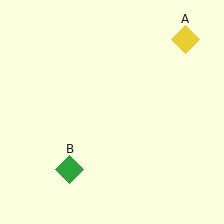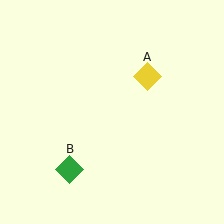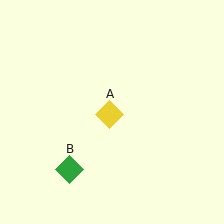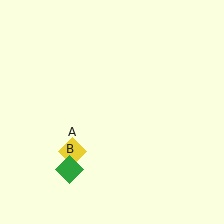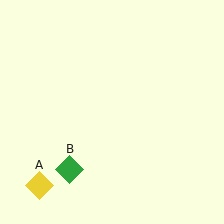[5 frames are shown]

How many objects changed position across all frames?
1 object changed position: yellow diamond (object A).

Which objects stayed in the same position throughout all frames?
Green diamond (object B) remained stationary.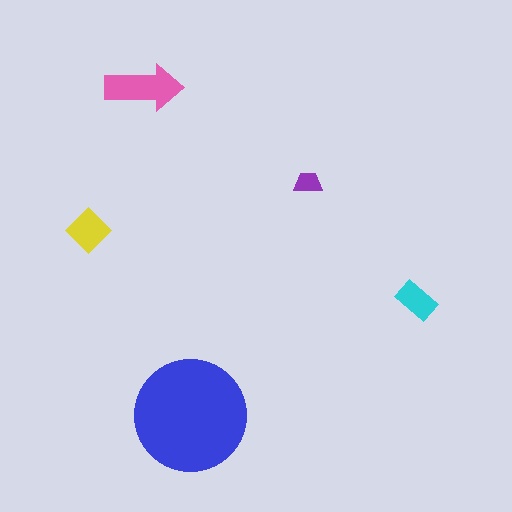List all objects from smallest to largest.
The purple trapezoid, the cyan rectangle, the yellow diamond, the pink arrow, the blue circle.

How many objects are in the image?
There are 5 objects in the image.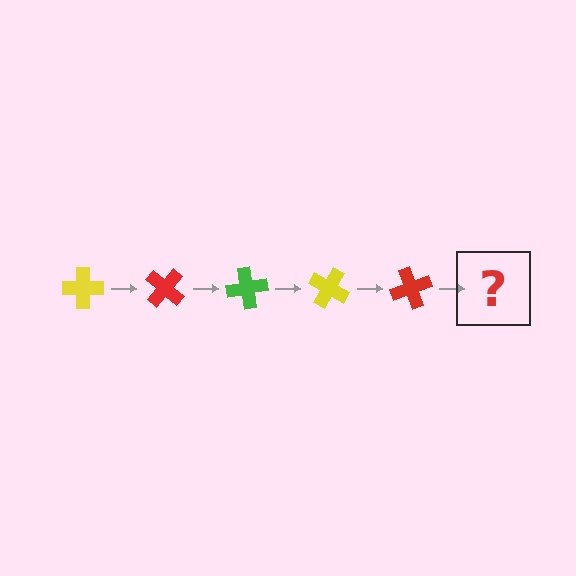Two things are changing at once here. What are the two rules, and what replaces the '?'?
The two rules are that it rotates 40 degrees each step and the color cycles through yellow, red, and green. The '?' should be a green cross, rotated 200 degrees from the start.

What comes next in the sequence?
The next element should be a green cross, rotated 200 degrees from the start.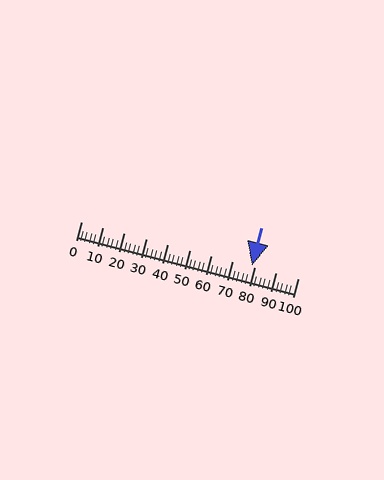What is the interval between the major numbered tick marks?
The major tick marks are spaced 10 units apart.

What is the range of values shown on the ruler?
The ruler shows values from 0 to 100.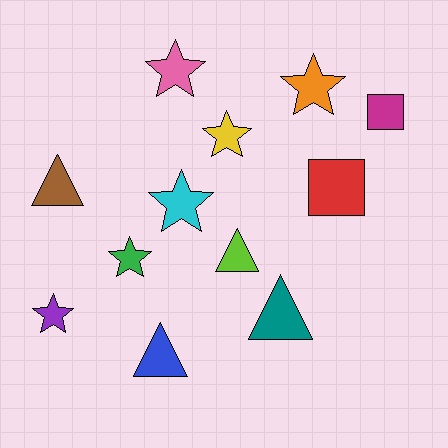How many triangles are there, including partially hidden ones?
There are 4 triangles.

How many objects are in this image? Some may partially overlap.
There are 12 objects.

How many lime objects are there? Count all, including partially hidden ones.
There is 1 lime object.